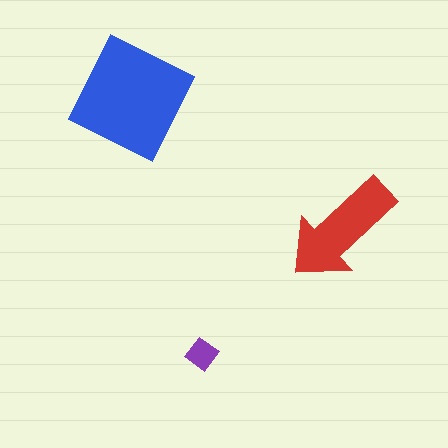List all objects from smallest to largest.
The purple diamond, the red arrow, the blue square.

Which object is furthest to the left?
The blue square is leftmost.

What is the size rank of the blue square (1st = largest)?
1st.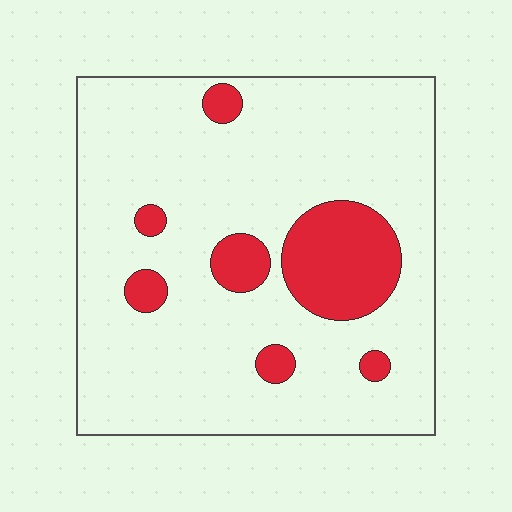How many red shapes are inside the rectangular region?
7.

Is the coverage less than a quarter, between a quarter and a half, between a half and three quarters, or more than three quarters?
Less than a quarter.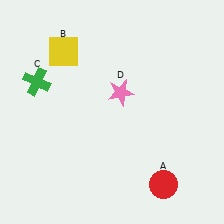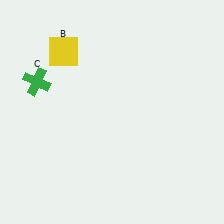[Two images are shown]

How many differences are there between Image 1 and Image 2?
There are 2 differences between the two images.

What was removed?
The red circle (A), the pink star (D) were removed in Image 2.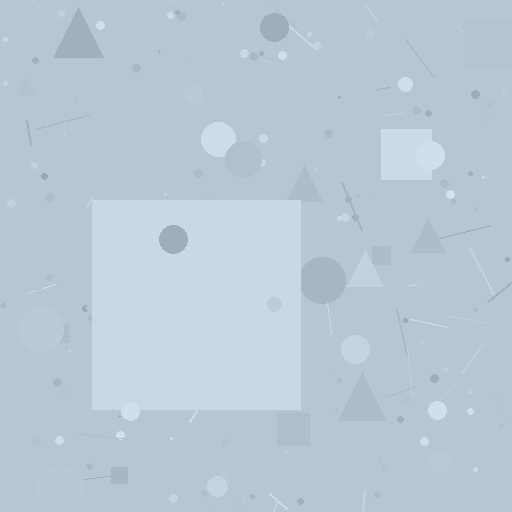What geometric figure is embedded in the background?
A square is embedded in the background.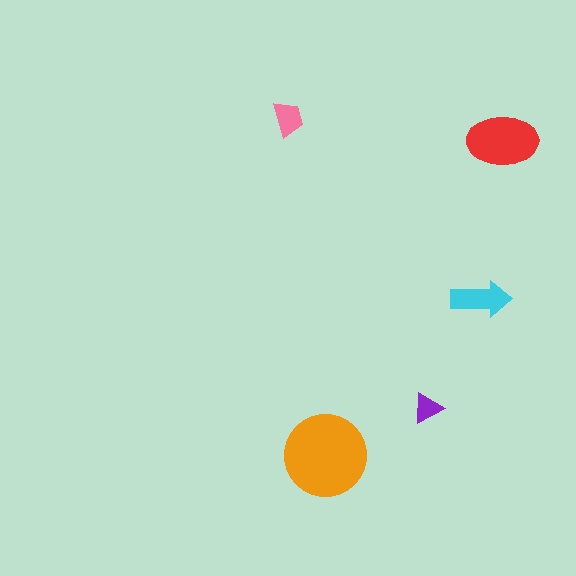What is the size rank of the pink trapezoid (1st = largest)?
4th.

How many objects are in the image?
There are 5 objects in the image.